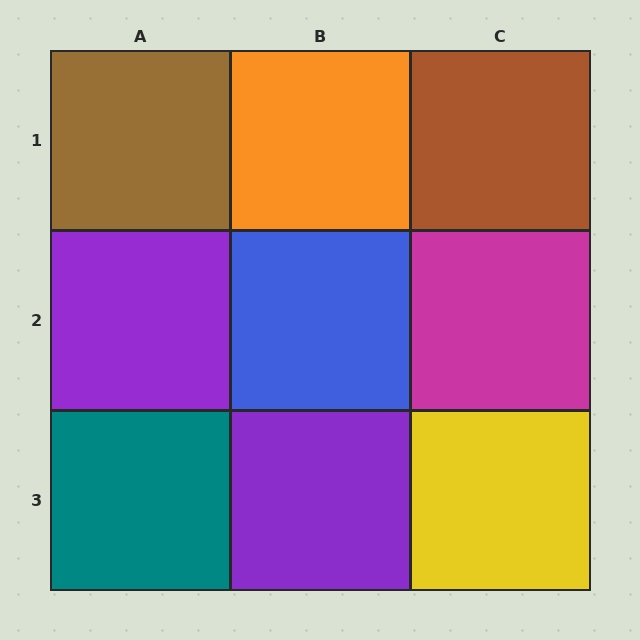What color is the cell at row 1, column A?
Brown.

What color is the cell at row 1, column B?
Orange.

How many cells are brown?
2 cells are brown.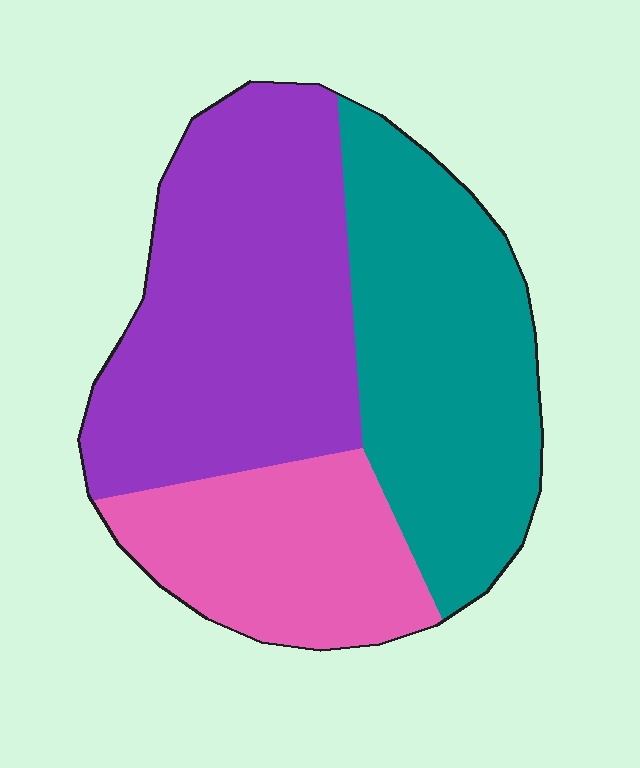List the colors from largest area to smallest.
From largest to smallest: purple, teal, pink.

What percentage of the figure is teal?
Teal takes up about three eighths (3/8) of the figure.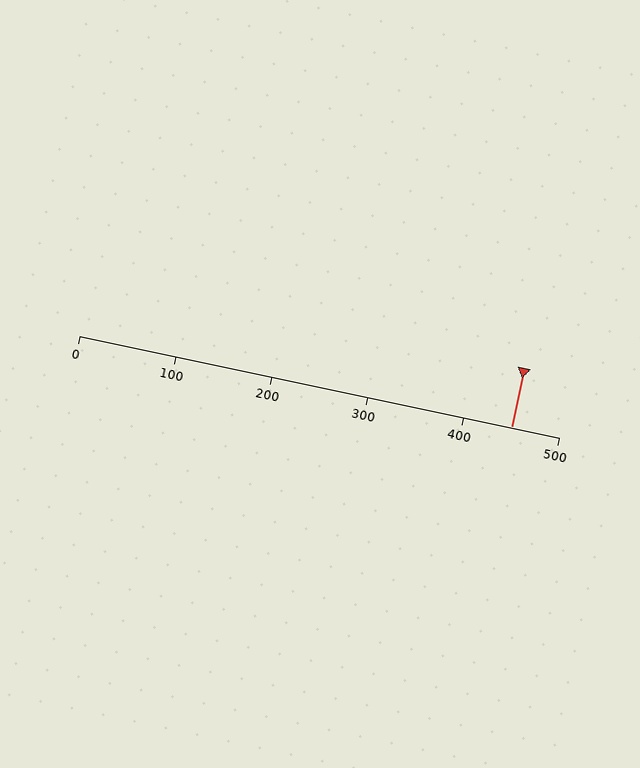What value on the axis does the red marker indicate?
The marker indicates approximately 450.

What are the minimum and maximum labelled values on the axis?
The axis runs from 0 to 500.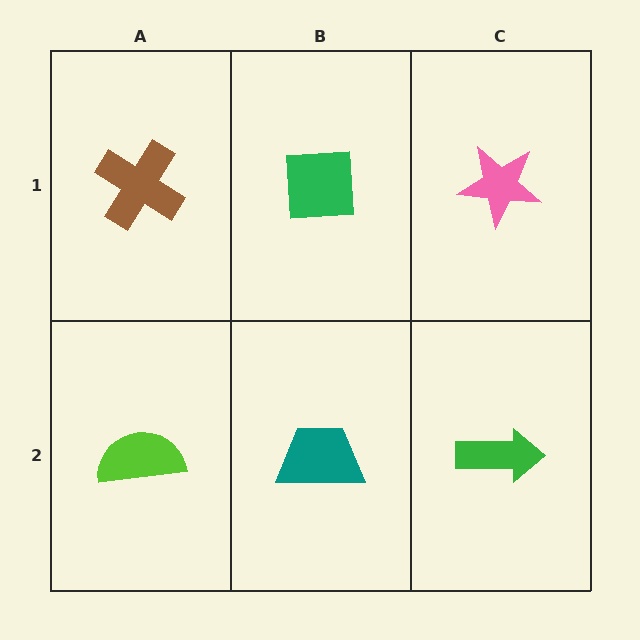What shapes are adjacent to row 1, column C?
A green arrow (row 2, column C), a green square (row 1, column B).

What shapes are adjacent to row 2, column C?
A pink star (row 1, column C), a teal trapezoid (row 2, column B).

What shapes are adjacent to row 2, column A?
A brown cross (row 1, column A), a teal trapezoid (row 2, column B).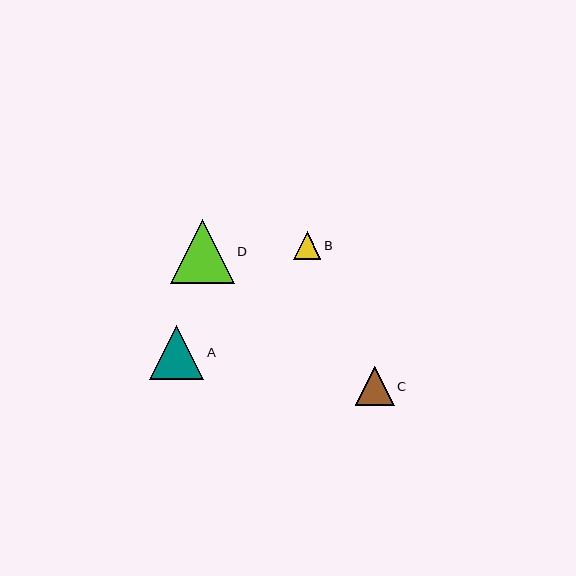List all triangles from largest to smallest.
From largest to smallest: D, A, C, B.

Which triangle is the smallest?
Triangle B is the smallest with a size of approximately 27 pixels.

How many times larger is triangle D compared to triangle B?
Triangle D is approximately 2.3 times the size of triangle B.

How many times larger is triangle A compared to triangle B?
Triangle A is approximately 2.0 times the size of triangle B.